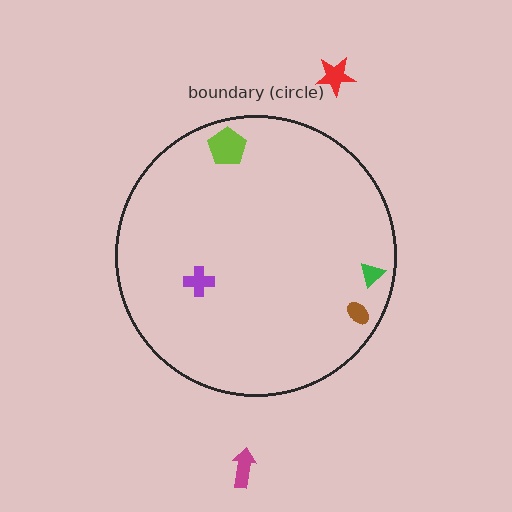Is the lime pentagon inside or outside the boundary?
Inside.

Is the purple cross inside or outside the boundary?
Inside.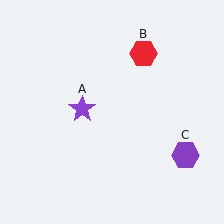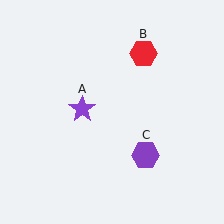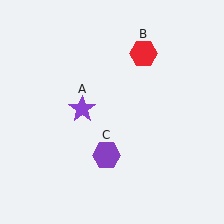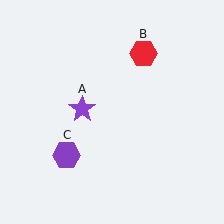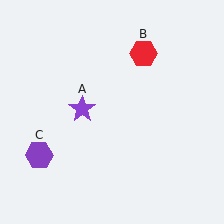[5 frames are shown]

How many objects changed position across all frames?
1 object changed position: purple hexagon (object C).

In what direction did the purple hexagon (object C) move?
The purple hexagon (object C) moved left.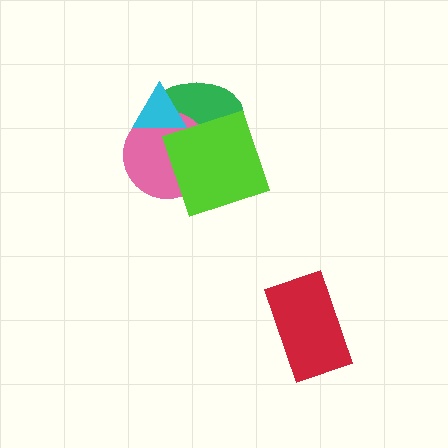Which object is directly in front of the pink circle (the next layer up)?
The cyan triangle is directly in front of the pink circle.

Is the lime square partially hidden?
No, no other shape covers it.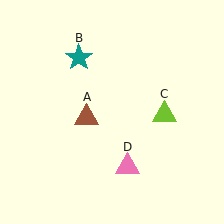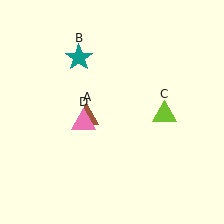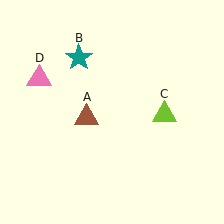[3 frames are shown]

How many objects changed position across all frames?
1 object changed position: pink triangle (object D).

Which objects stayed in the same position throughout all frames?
Brown triangle (object A) and teal star (object B) and lime triangle (object C) remained stationary.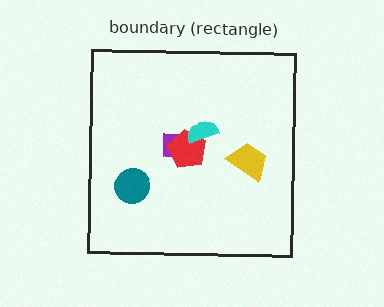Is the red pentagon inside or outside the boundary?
Inside.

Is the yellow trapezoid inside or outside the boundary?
Inside.